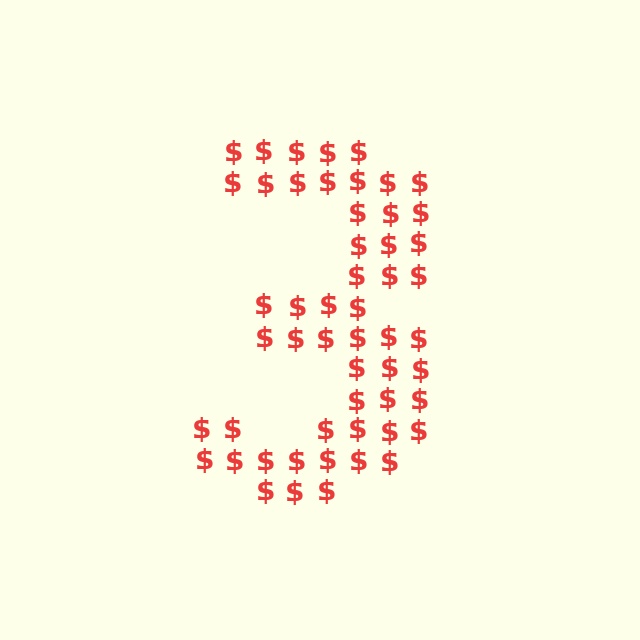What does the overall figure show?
The overall figure shows the digit 3.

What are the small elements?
The small elements are dollar signs.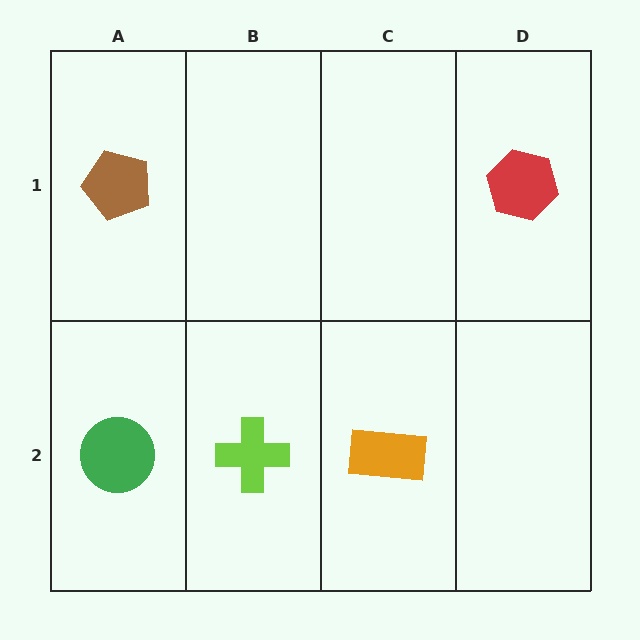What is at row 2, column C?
An orange rectangle.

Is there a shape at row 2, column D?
No, that cell is empty.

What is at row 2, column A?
A green circle.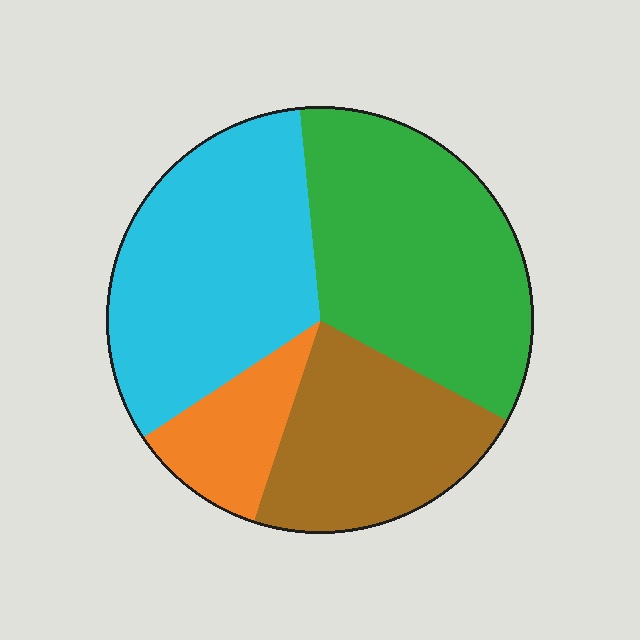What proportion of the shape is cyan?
Cyan covers 33% of the shape.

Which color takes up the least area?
Orange, at roughly 10%.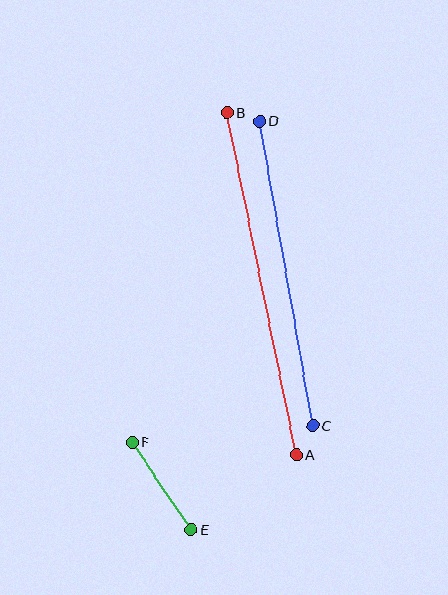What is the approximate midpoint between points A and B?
The midpoint is at approximately (261, 284) pixels.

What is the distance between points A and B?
The distance is approximately 349 pixels.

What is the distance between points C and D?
The distance is approximately 309 pixels.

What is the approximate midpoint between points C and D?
The midpoint is at approximately (286, 273) pixels.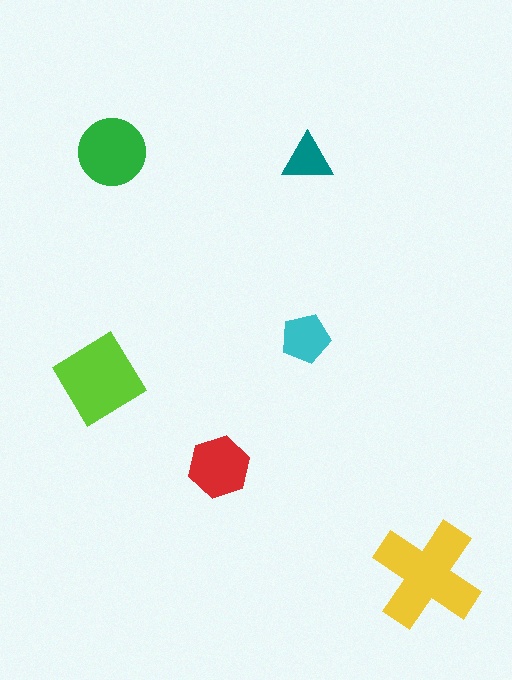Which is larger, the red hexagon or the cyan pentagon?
The red hexagon.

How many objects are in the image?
There are 6 objects in the image.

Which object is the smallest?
The teal triangle.